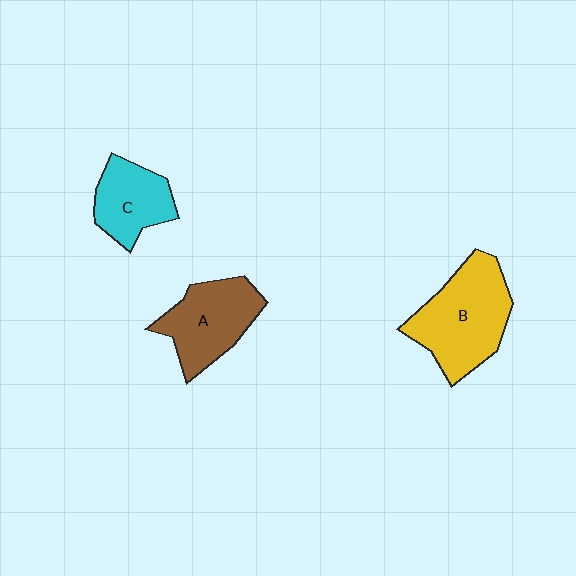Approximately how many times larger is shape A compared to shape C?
Approximately 1.3 times.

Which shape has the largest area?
Shape B (yellow).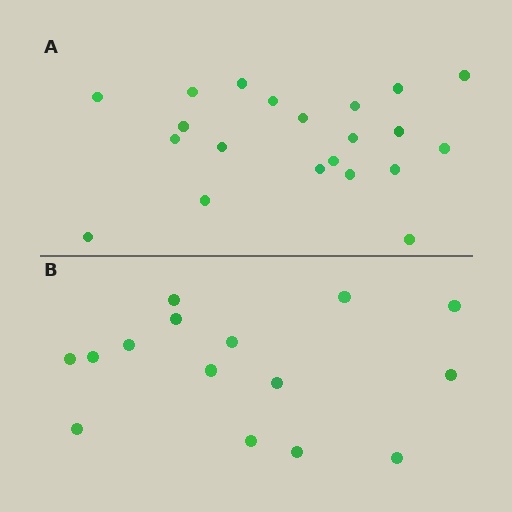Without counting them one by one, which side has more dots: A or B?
Region A (the top region) has more dots.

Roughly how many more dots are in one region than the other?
Region A has about 6 more dots than region B.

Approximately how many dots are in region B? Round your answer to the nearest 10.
About 20 dots. (The exact count is 15, which rounds to 20.)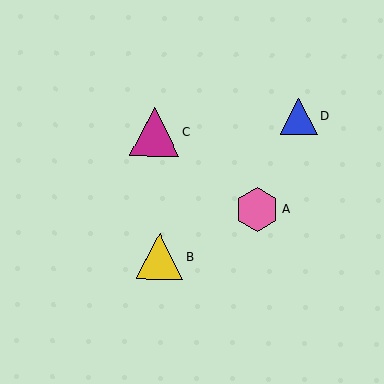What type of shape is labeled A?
Shape A is a pink hexagon.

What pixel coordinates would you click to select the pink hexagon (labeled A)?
Click at (257, 209) to select the pink hexagon A.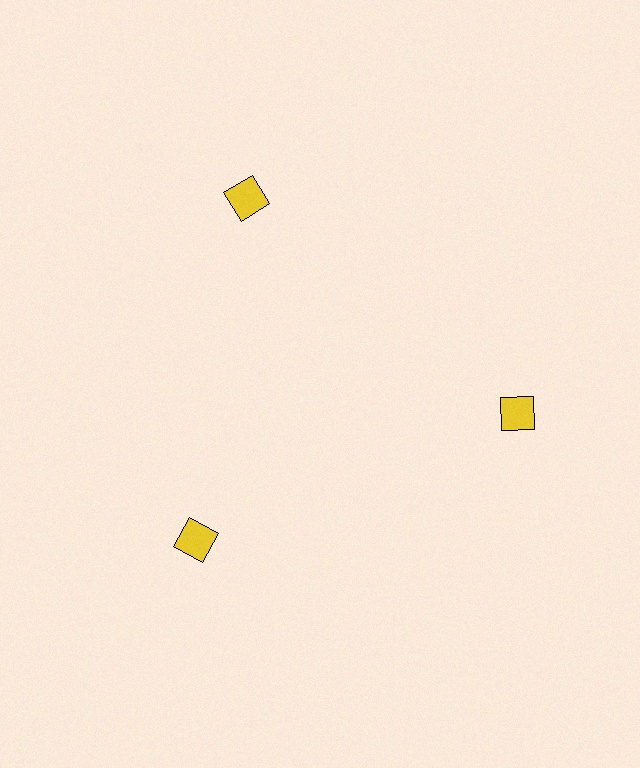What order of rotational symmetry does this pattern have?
This pattern has 3-fold rotational symmetry.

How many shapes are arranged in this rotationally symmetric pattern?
There are 3 shapes, arranged in 3 groups of 1.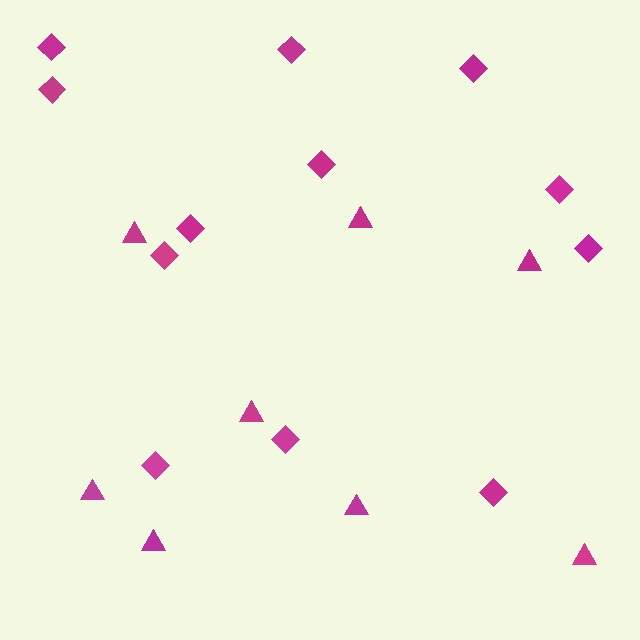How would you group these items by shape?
There are 2 groups: one group of diamonds (12) and one group of triangles (8).